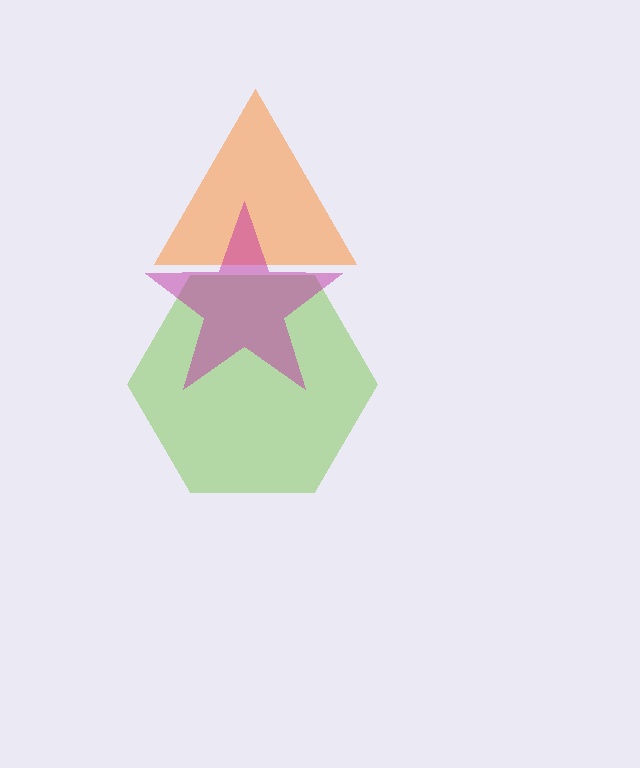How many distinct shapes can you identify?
There are 3 distinct shapes: a lime hexagon, an orange triangle, a magenta star.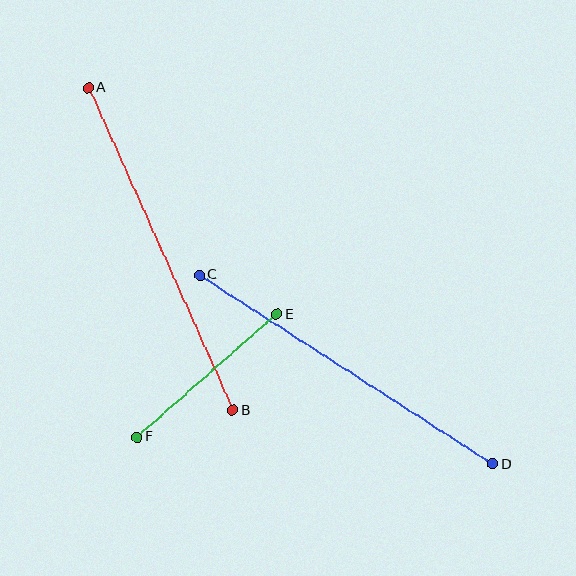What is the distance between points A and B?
The distance is approximately 353 pixels.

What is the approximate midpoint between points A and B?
The midpoint is at approximately (161, 249) pixels.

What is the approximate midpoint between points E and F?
The midpoint is at approximately (207, 376) pixels.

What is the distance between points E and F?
The distance is approximately 186 pixels.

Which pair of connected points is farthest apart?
Points A and B are farthest apart.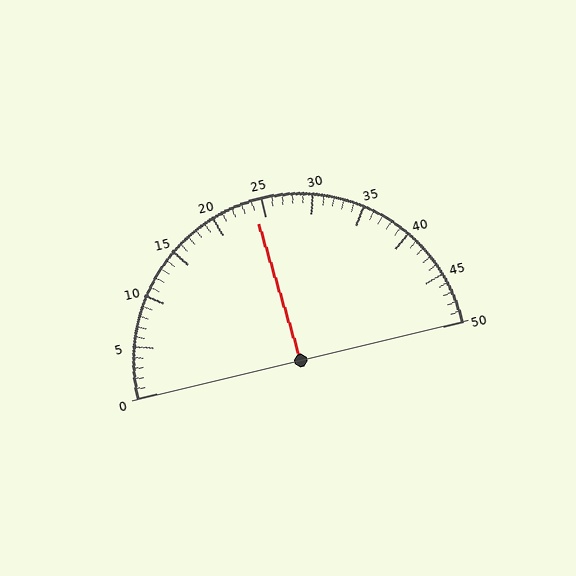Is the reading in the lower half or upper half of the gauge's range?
The reading is in the lower half of the range (0 to 50).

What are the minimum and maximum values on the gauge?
The gauge ranges from 0 to 50.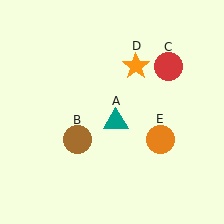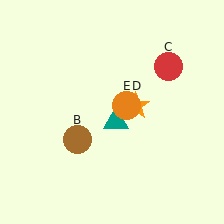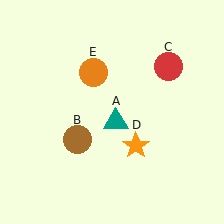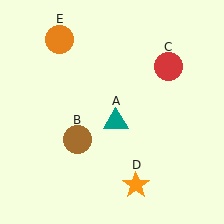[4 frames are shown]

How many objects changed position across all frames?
2 objects changed position: orange star (object D), orange circle (object E).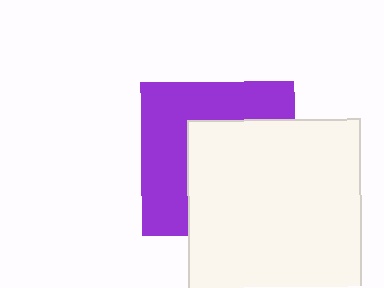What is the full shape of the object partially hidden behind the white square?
The partially hidden object is a purple square.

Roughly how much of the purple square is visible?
About half of it is visible (roughly 47%).